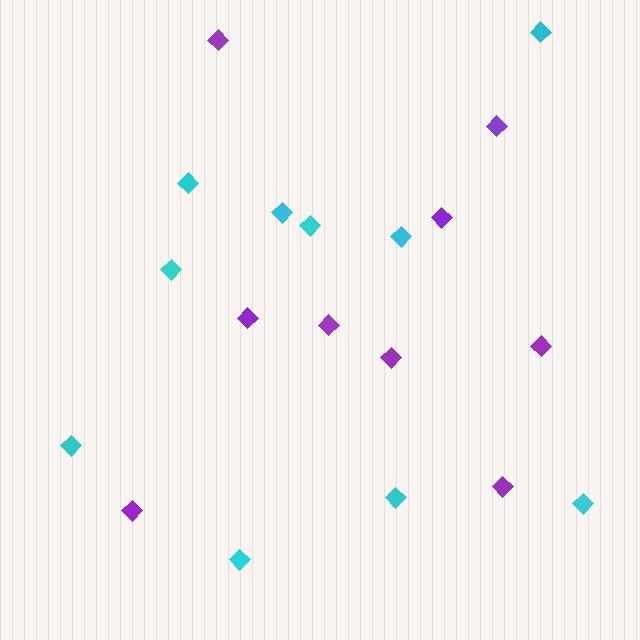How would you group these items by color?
There are 2 groups: one group of cyan diamonds (10) and one group of purple diamonds (9).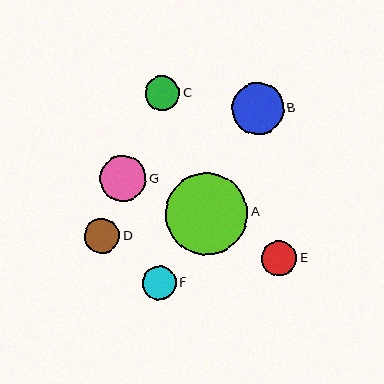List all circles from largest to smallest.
From largest to smallest: A, B, G, E, D, C, F.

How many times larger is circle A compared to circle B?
Circle A is approximately 1.6 times the size of circle B.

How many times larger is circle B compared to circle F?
Circle B is approximately 1.5 times the size of circle F.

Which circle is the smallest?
Circle F is the smallest with a size of approximately 34 pixels.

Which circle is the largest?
Circle A is the largest with a size of approximately 82 pixels.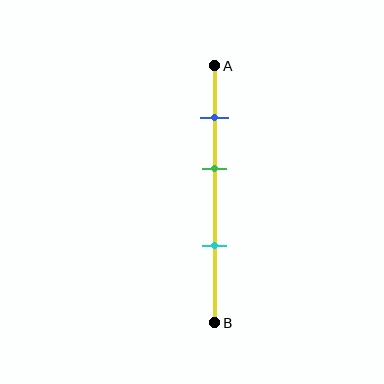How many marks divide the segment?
There are 3 marks dividing the segment.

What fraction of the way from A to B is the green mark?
The green mark is approximately 40% (0.4) of the way from A to B.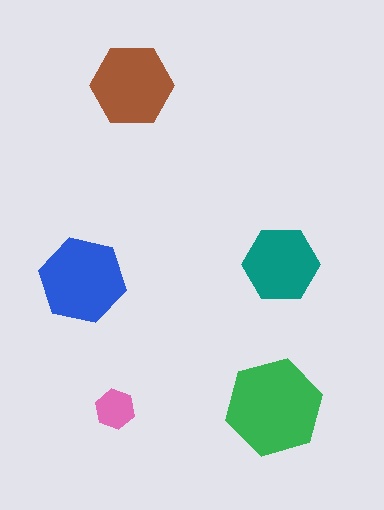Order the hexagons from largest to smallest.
the green one, the blue one, the brown one, the teal one, the pink one.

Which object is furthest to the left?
The blue hexagon is leftmost.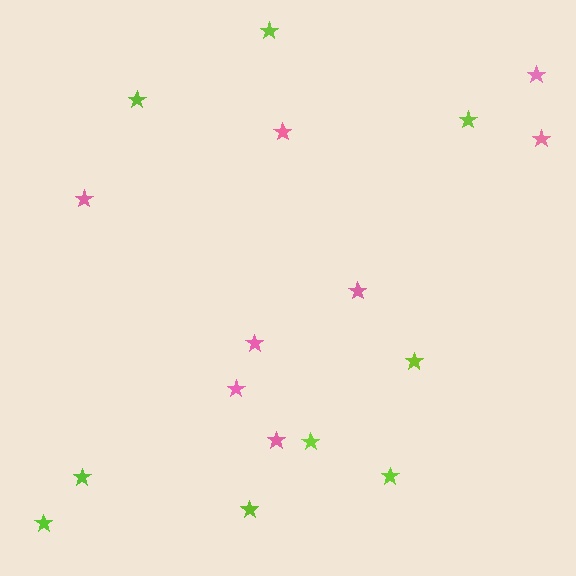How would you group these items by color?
There are 2 groups: one group of lime stars (9) and one group of pink stars (8).